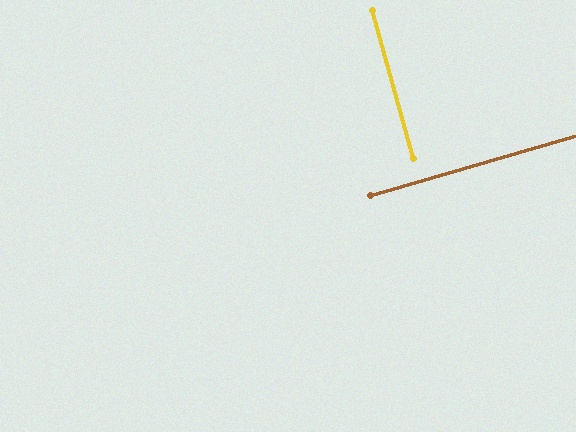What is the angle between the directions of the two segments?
Approximately 89 degrees.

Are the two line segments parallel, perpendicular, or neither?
Perpendicular — they meet at approximately 89°.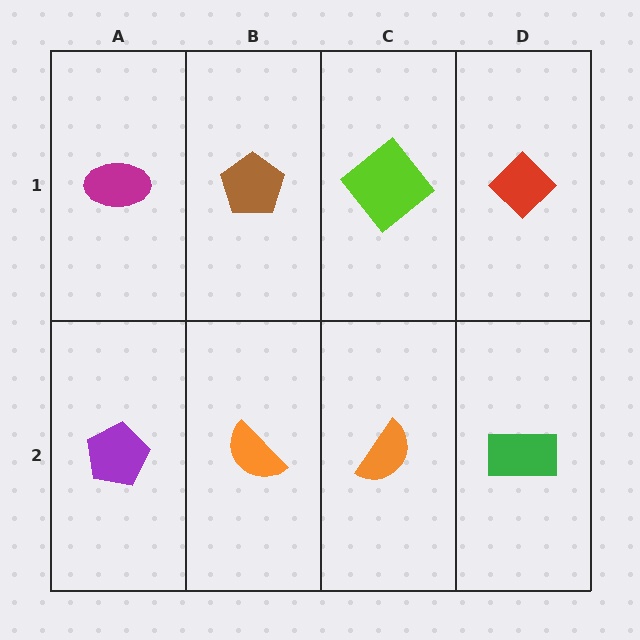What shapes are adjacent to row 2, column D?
A red diamond (row 1, column D), an orange semicircle (row 2, column C).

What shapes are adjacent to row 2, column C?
A lime diamond (row 1, column C), an orange semicircle (row 2, column B), a green rectangle (row 2, column D).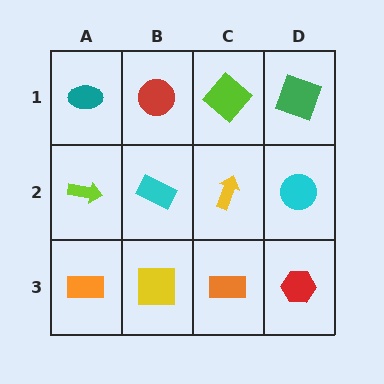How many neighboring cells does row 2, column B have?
4.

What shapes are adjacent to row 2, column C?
A lime diamond (row 1, column C), an orange rectangle (row 3, column C), a cyan rectangle (row 2, column B), a cyan circle (row 2, column D).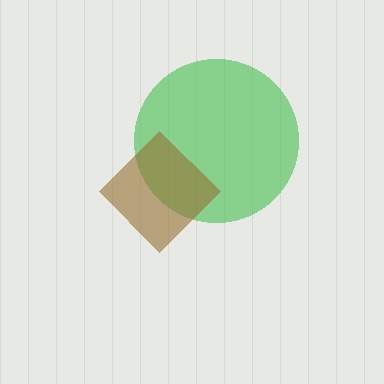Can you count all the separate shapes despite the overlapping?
Yes, there are 2 separate shapes.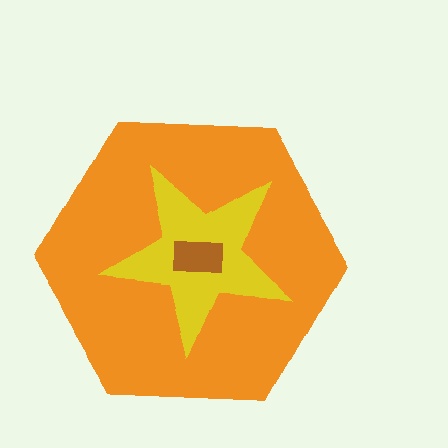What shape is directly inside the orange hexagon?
The yellow star.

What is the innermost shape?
The brown rectangle.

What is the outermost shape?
The orange hexagon.